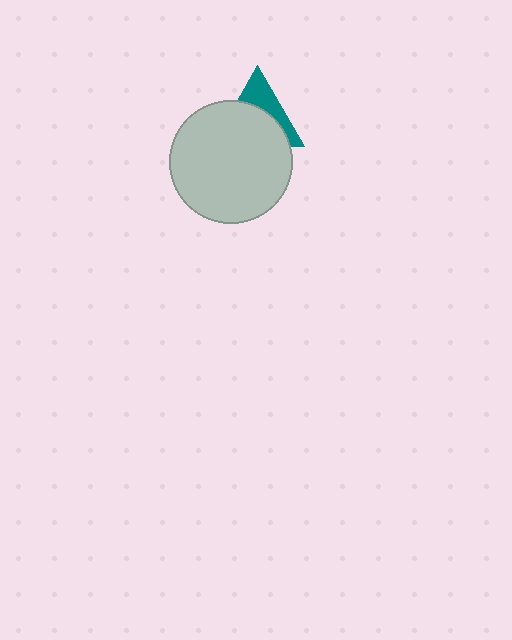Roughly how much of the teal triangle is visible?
A small part of it is visible (roughly 38%).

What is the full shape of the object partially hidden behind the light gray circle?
The partially hidden object is a teal triangle.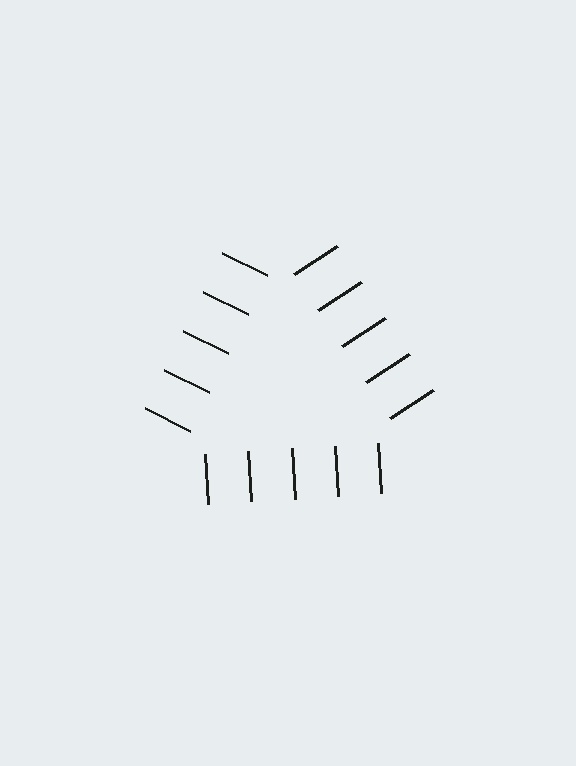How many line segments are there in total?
15 — 5 along each of the 3 edges.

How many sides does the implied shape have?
3 sides — the line-ends trace a triangle.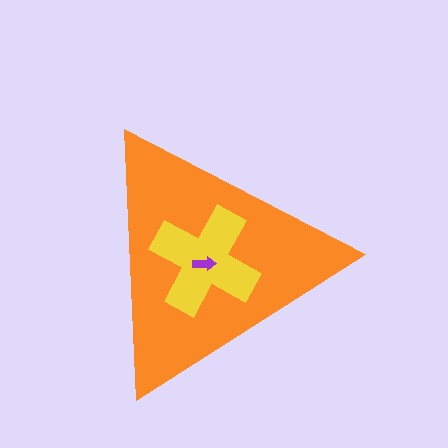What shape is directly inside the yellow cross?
The purple arrow.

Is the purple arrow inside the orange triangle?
Yes.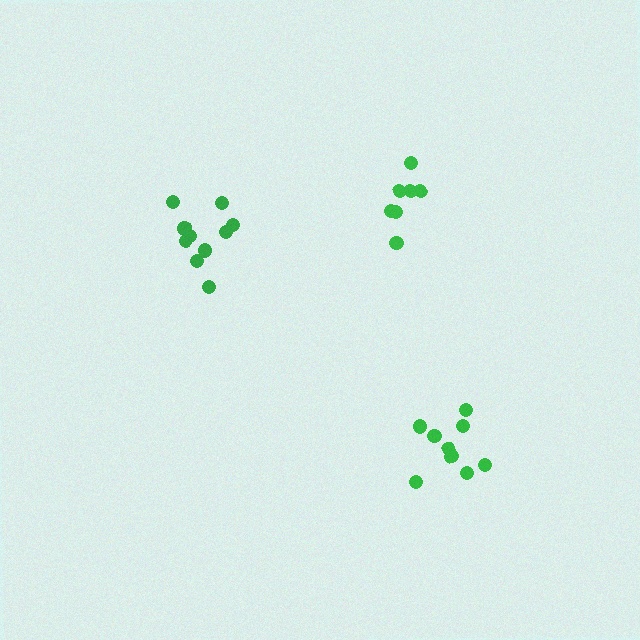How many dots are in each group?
Group 1: 9 dots, Group 2: 10 dots, Group 3: 7 dots (26 total).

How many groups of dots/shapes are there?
There are 3 groups.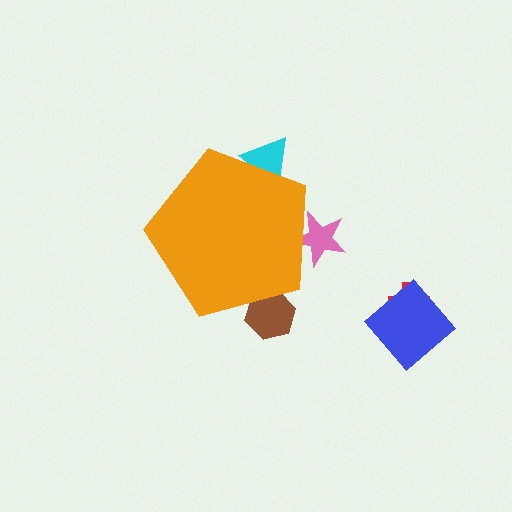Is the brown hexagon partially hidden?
Yes, the brown hexagon is partially hidden behind the orange pentagon.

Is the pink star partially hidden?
Yes, the pink star is partially hidden behind the orange pentagon.